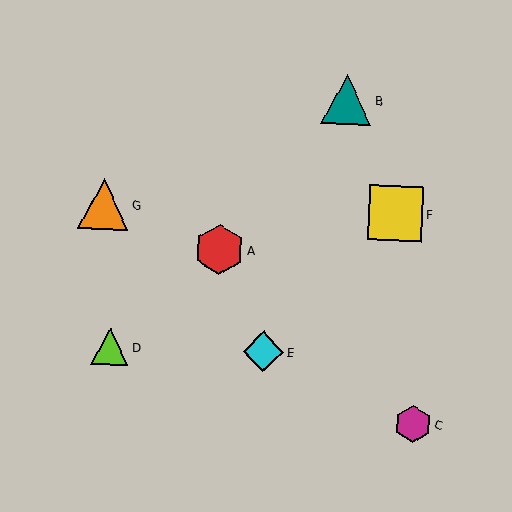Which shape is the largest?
The yellow square (labeled F) is the largest.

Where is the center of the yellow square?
The center of the yellow square is at (396, 213).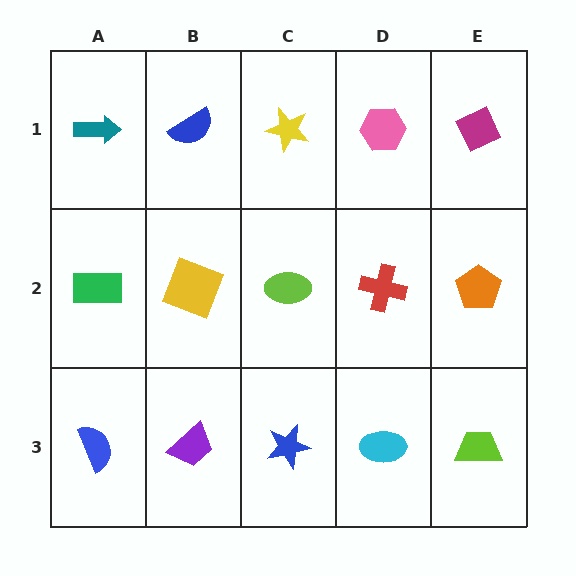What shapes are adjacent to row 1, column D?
A red cross (row 2, column D), a yellow star (row 1, column C), a magenta diamond (row 1, column E).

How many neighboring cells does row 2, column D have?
4.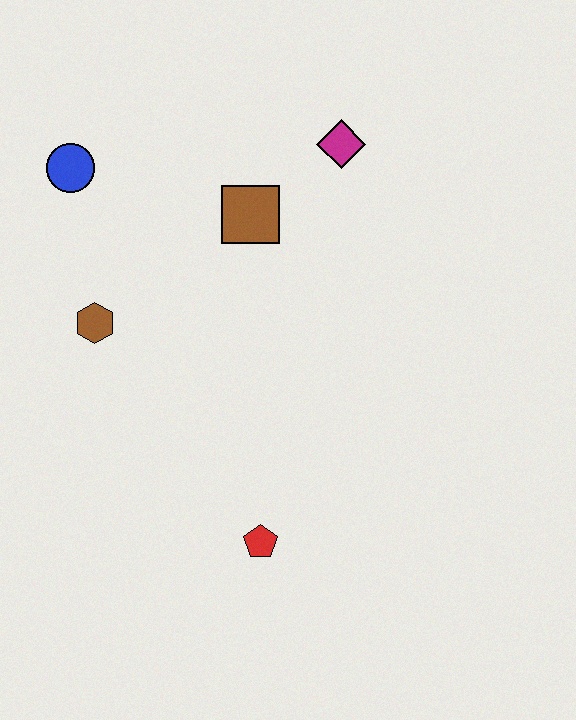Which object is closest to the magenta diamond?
The brown square is closest to the magenta diamond.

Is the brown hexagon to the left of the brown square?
Yes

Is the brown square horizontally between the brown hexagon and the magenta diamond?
Yes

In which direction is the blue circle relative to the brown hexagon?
The blue circle is above the brown hexagon.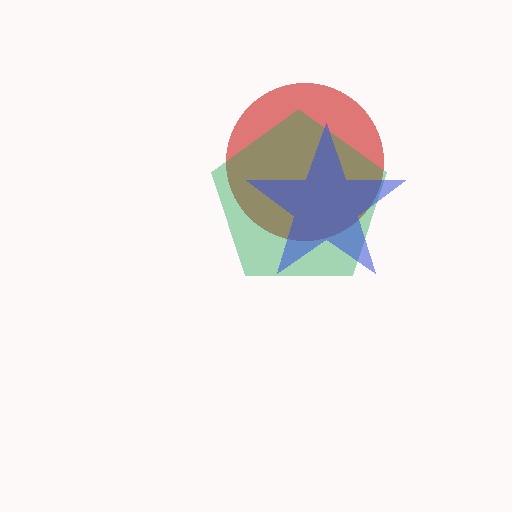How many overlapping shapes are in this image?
There are 3 overlapping shapes in the image.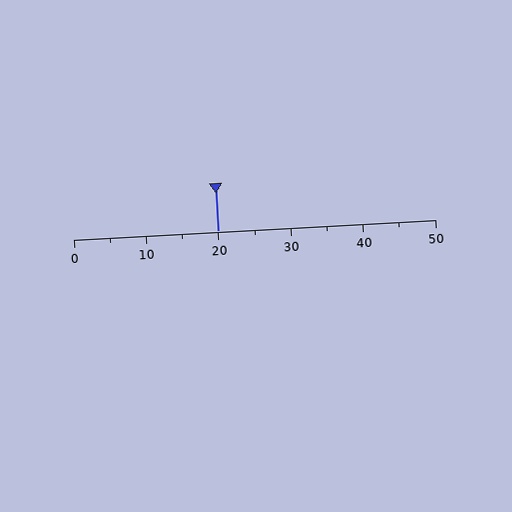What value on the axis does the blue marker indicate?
The marker indicates approximately 20.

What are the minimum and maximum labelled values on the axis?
The axis runs from 0 to 50.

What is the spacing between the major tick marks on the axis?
The major ticks are spaced 10 apart.